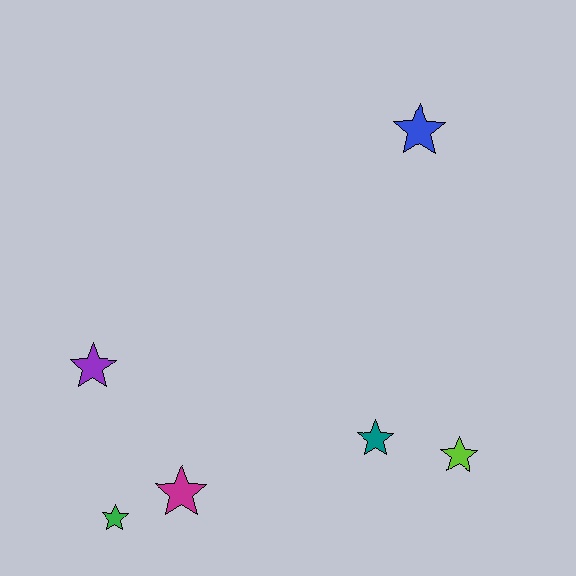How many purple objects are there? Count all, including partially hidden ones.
There is 1 purple object.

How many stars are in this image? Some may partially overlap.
There are 6 stars.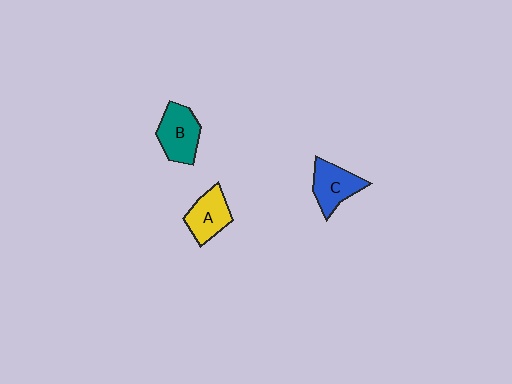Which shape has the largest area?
Shape B (teal).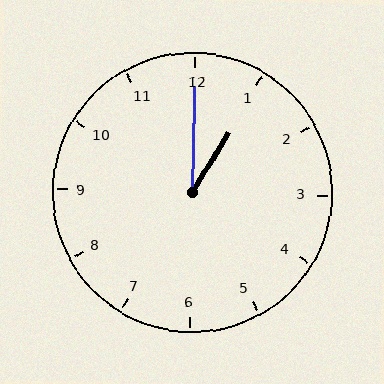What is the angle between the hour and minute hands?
Approximately 30 degrees.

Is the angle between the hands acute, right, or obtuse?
It is acute.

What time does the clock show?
1:00.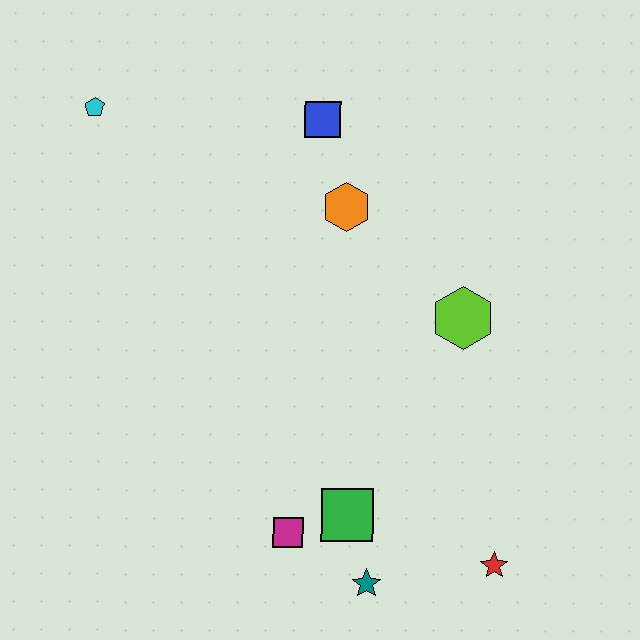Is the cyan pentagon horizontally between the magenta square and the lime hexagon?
No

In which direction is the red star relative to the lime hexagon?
The red star is below the lime hexagon.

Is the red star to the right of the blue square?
Yes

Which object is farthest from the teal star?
The cyan pentagon is farthest from the teal star.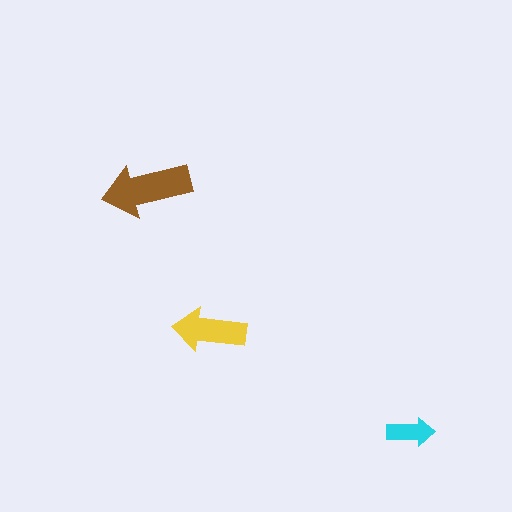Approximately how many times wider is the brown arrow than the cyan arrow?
About 2 times wider.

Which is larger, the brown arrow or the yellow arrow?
The brown one.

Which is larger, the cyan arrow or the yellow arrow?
The yellow one.